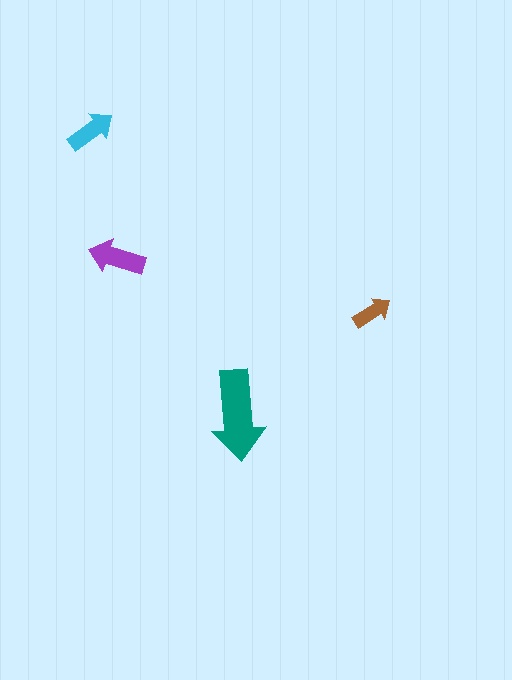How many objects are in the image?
There are 4 objects in the image.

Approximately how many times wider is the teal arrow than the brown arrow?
About 2 times wider.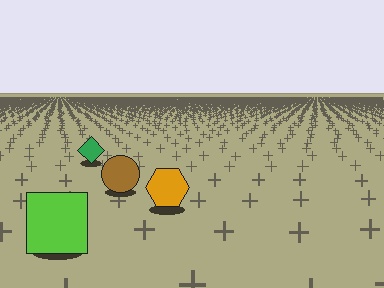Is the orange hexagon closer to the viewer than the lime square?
No. The lime square is closer — you can tell from the texture gradient: the ground texture is coarser near it.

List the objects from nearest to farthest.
From nearest to farthest: the lime square, the orange hexagon, the brown circle, the green diamond.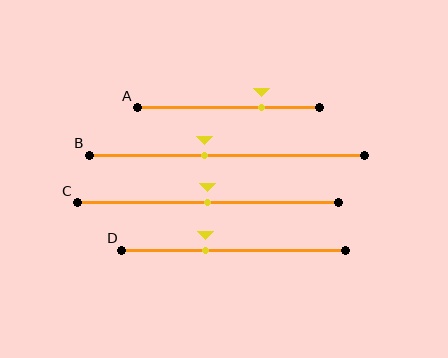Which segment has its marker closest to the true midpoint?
Segment C has its marker closest to the true midpoint.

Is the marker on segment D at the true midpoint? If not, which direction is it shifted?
No, the marker on segment D is shifted to the left by about 13% of the segment length.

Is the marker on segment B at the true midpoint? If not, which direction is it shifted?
No, the marker on segment B is shifted to the left by about 8% of the segment length.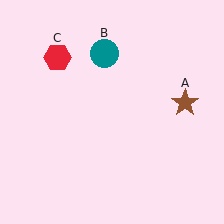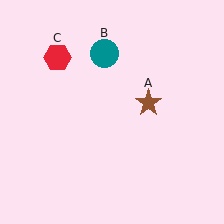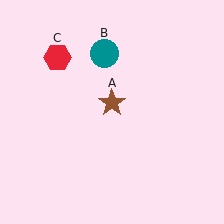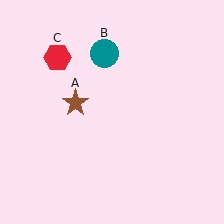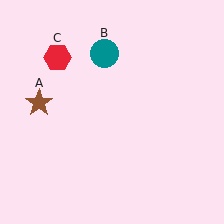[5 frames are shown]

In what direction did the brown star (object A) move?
The brown star (object A) moved left.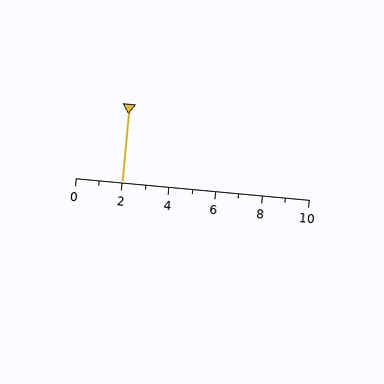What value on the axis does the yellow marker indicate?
The marker indicates approximately 2.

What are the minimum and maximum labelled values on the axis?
The axis runs from 0 to 10.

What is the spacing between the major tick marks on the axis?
The major ticks are spaced 2 apart.